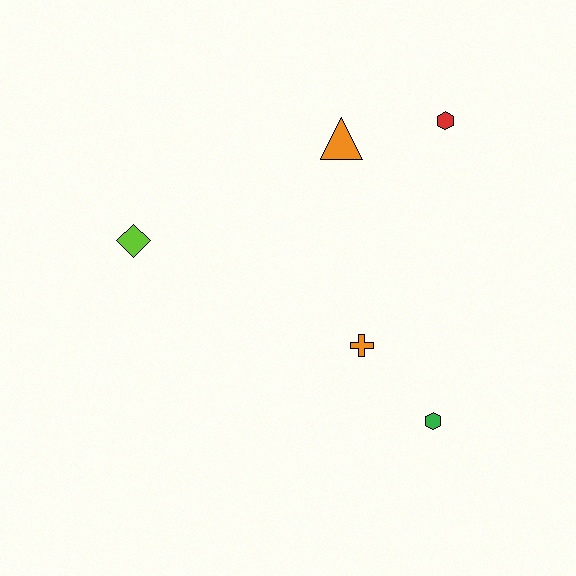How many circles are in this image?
There are no circles.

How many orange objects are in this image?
There are 2 orange objects.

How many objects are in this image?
There are 5 objects.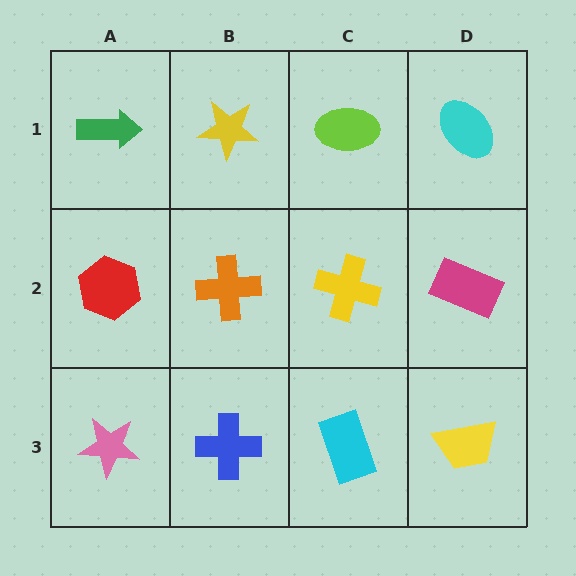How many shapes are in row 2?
4 shapes.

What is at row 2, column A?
A red hexagon.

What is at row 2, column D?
A magenta rectangle.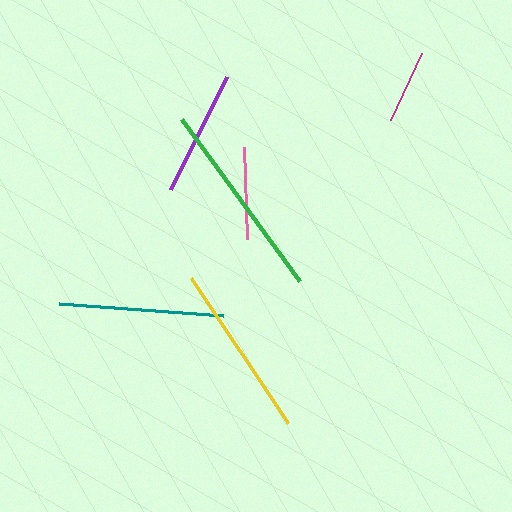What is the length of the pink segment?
The pink segment is approximately 92 pixels long.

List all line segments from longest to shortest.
From longest to shortest: green, yellow, teal, purple, pink, magenta.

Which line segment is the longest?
The green line is the longest at approximately 200 pixels.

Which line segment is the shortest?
The magenta line is the shortest at approximately 74 pixels.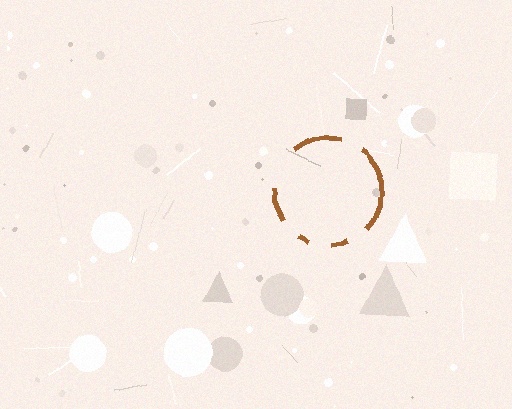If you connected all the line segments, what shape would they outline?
They would outline a circle.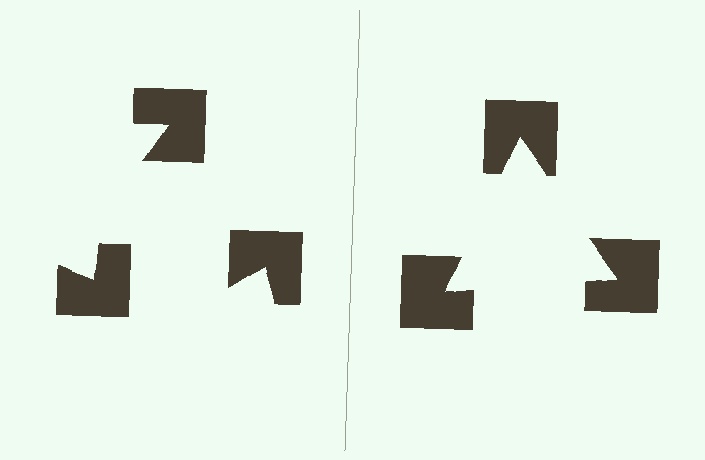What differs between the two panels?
The notched squares are positioned identically on both sides; only the wedge orientations differ. On the right they align to a triangle; on the left they are misaligned.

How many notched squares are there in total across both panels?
6 — 3 on each side.